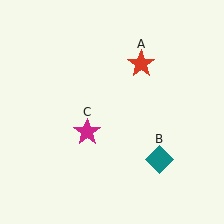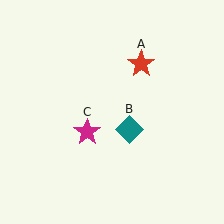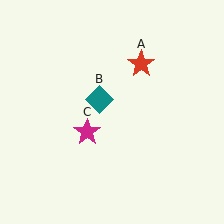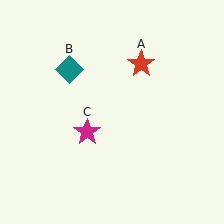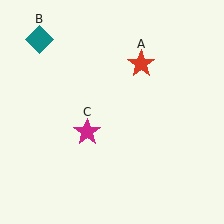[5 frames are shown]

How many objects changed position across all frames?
1 object changed position: teal diamond (object B).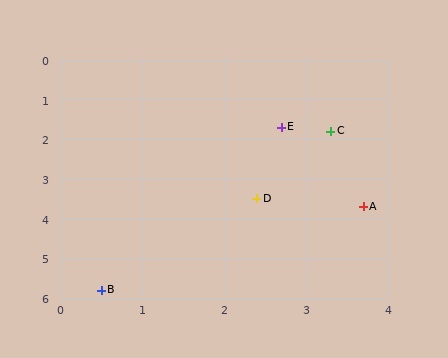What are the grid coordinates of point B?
Point B is at approximately (0.5, 5.8).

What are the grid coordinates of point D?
Point D is at approximately (2.4, 3.5).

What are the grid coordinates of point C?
Point C is at approximately (3.3, 1.8).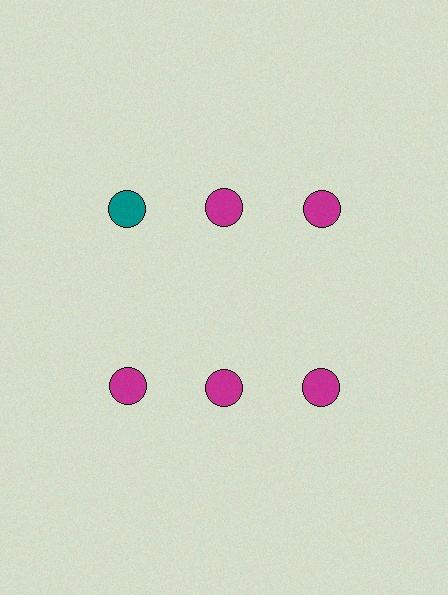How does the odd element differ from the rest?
It has a different color: teal instead of magenta.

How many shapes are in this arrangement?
There are 6 shapes arranged in a grid pattern.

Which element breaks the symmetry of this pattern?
The teal circle in the top row, leftmost column breaks the symmetry. All other shapes are magenta circles.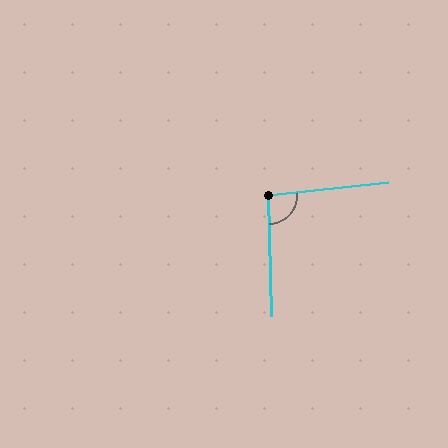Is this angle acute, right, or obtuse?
It is approximately a right angle.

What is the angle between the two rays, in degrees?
Approximately 95 degrees.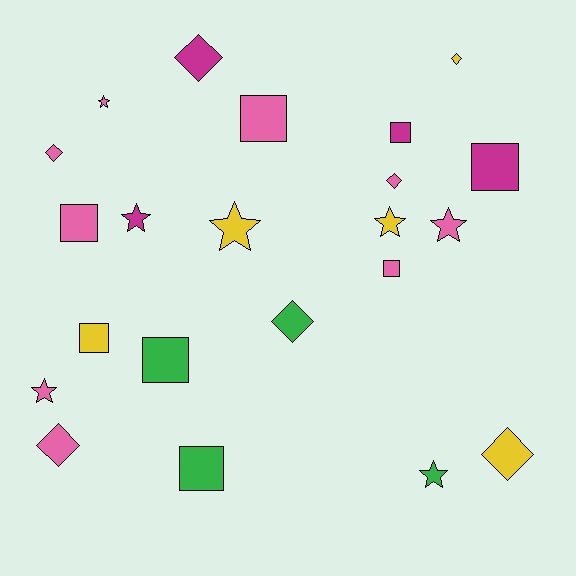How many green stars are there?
There is 1 green star.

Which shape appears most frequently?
Square, with 8 objects.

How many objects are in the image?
There are 22 objects.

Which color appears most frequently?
Pink, with 9 objects.